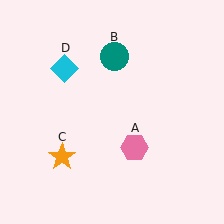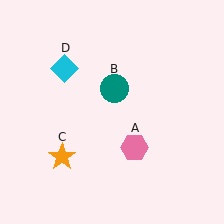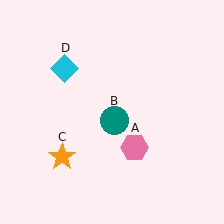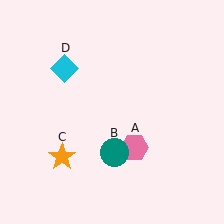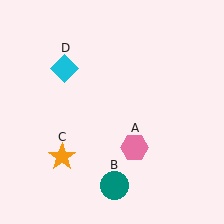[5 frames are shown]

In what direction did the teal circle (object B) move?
The teal circle (object B) moved down.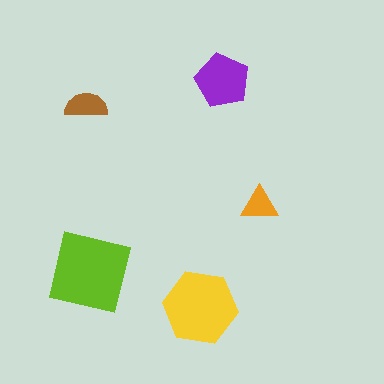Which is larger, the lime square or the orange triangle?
The lime square.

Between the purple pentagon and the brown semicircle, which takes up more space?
The purple pentagon.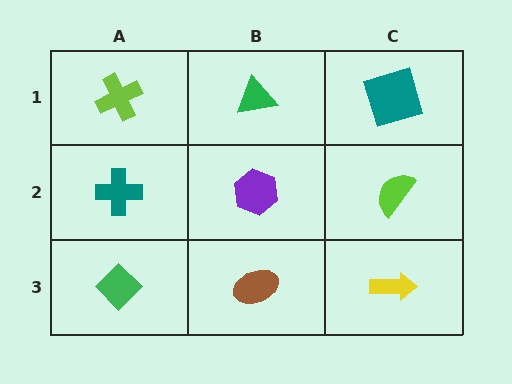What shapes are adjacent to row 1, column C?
A lime semicircle (row 2, column C), a green triangle (row 1, column B).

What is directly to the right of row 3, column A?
A brown ellipse.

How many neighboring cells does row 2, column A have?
3.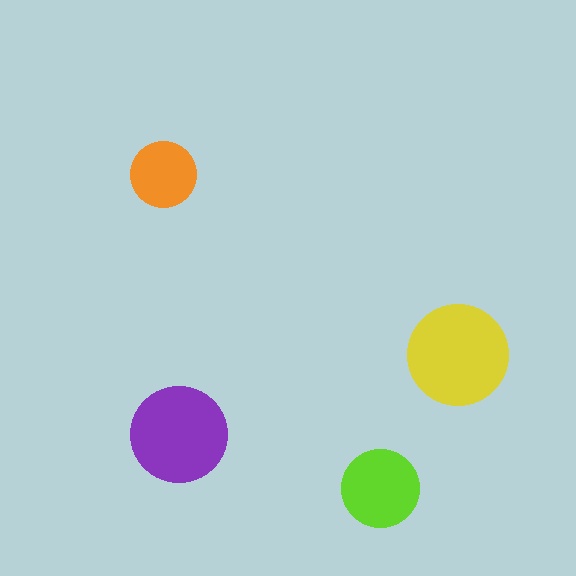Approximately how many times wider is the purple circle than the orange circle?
About 1.5 times wider.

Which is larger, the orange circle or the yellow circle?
The yellow one.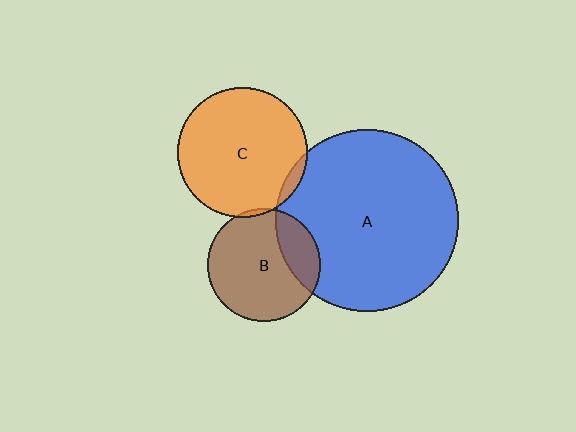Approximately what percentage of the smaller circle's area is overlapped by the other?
Approximately 25%.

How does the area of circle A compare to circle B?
Approximately 2.6 times.